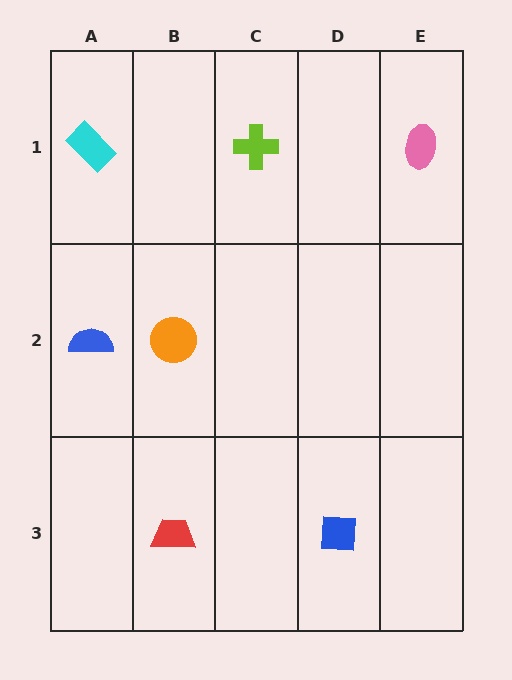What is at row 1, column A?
A cyan rectangle.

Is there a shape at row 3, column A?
No, that cell is empty.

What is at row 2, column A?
A blue semicircle.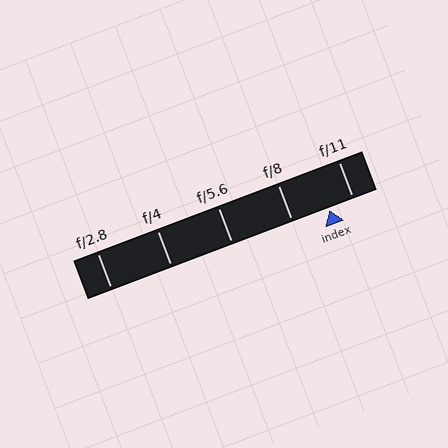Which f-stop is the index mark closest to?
The index mark is closest to f/11.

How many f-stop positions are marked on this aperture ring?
There are 5 f-stop positions marked.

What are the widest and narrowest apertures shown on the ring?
The widest aperture shown is f/2.8 and the narrowest is f/11.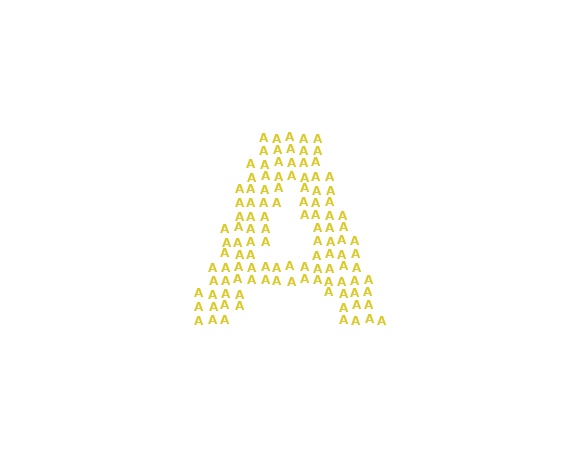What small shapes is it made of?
It is made of small letter A's.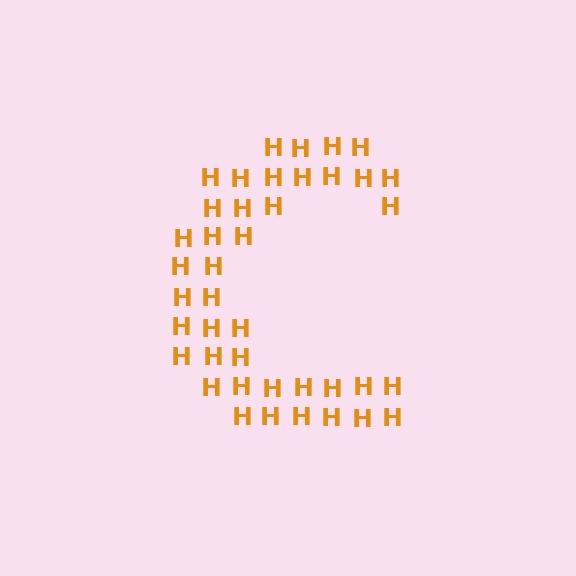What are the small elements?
The small elements are letter H's.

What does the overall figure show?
The overall figure shows the letter C.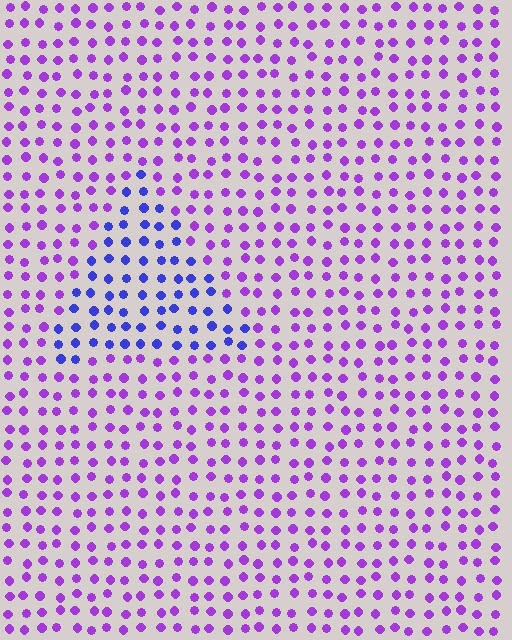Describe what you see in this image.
The image is filled with small purple elements in a uniform arrangement. A triangle-shaped region is visible where the elements are tinted to a slightly different hue, forming a subtle color boundary.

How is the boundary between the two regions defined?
The boundary is defined purely by a slight shift in hue (about 42 degrees). Spacing, size, and orientation are identical on both sides.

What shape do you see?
I see a triangle.